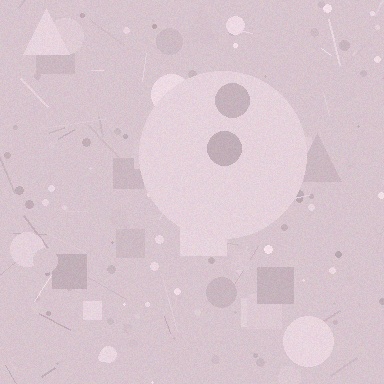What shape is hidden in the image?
A circle is hidden in the image.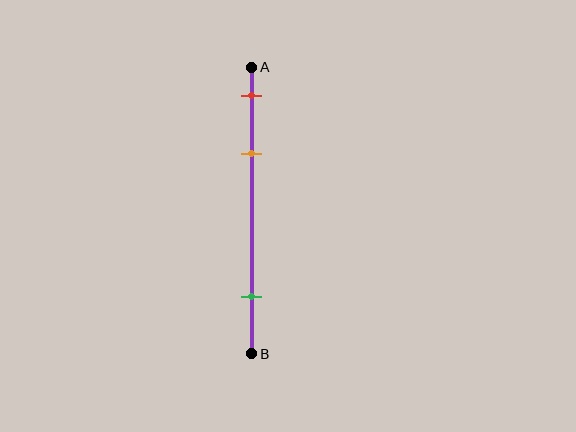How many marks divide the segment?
There are 3 marks dividing the segment.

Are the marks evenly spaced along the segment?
No, the marks are not evenly spaced.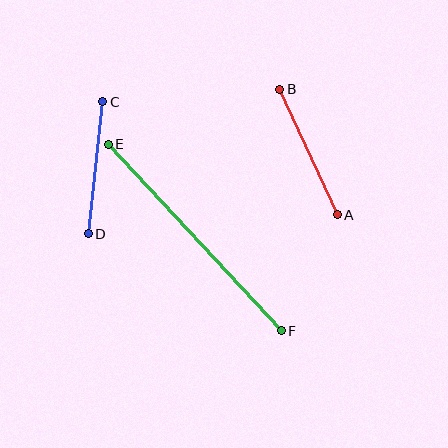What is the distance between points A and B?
The distance is approximately 138 pixels.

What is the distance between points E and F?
The distance is approximately 254 pixels.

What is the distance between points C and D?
The distance is approximately 133 pixels.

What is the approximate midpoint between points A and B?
The midpoint is at approximately (308, 152) pixels.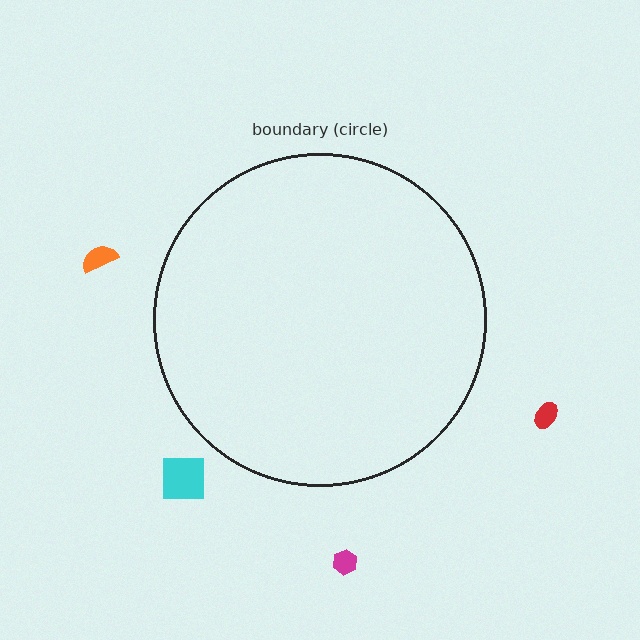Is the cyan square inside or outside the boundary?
Outside.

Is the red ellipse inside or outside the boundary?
Outside.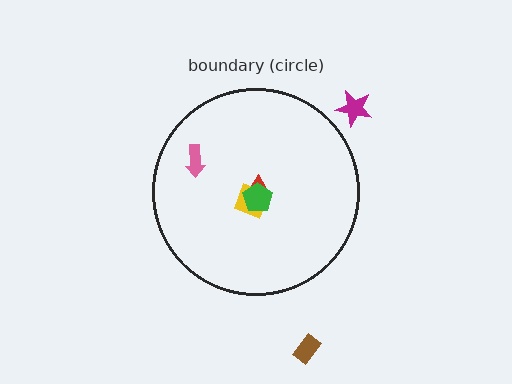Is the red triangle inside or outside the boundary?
Inside.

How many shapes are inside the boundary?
4 inside, 2 outside.